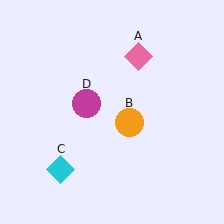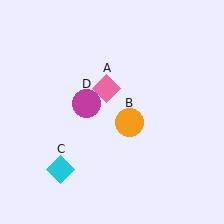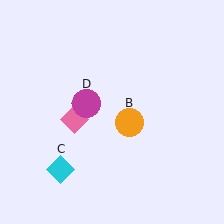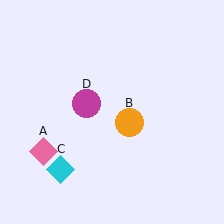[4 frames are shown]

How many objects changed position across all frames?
1 object changed position: pink diamond (object A).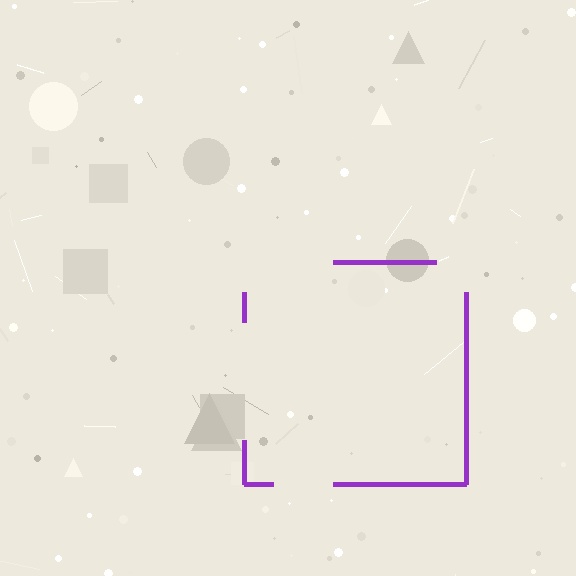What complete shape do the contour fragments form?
The contour fragments form a square.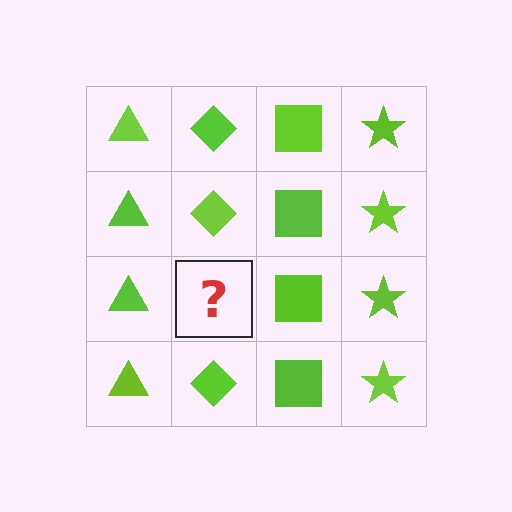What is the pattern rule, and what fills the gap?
The rule is that each column has a consistent shape. The gap should be filled with a lime diamond.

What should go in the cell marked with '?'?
The missing cell should contain a lime diamond.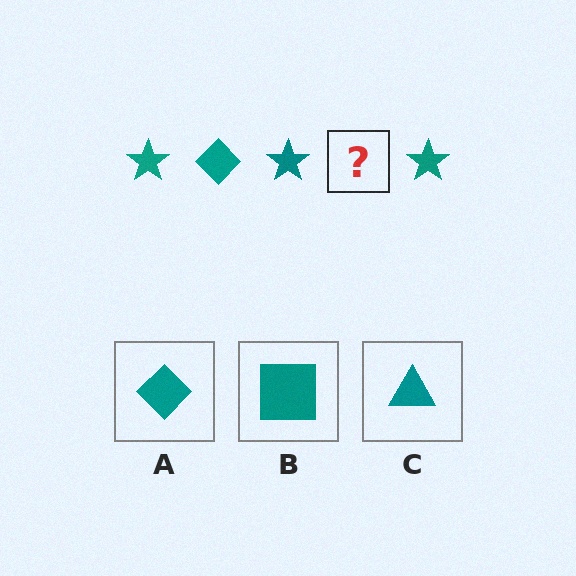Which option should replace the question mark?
Option A.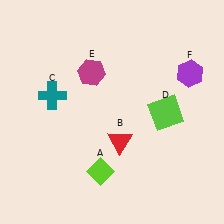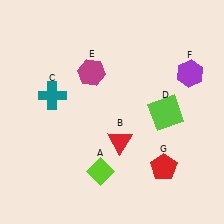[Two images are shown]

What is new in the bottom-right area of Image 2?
A red pentagon (G) was added in the bottom-right area of Image 2.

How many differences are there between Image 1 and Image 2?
There is 1 difference between the two images.